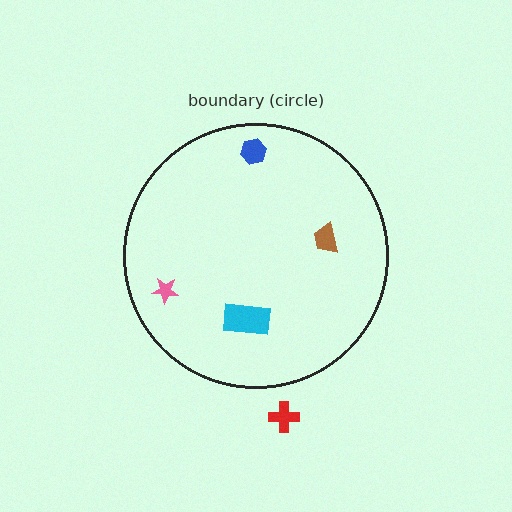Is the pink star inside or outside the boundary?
Inside.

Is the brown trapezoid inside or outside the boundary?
Inside.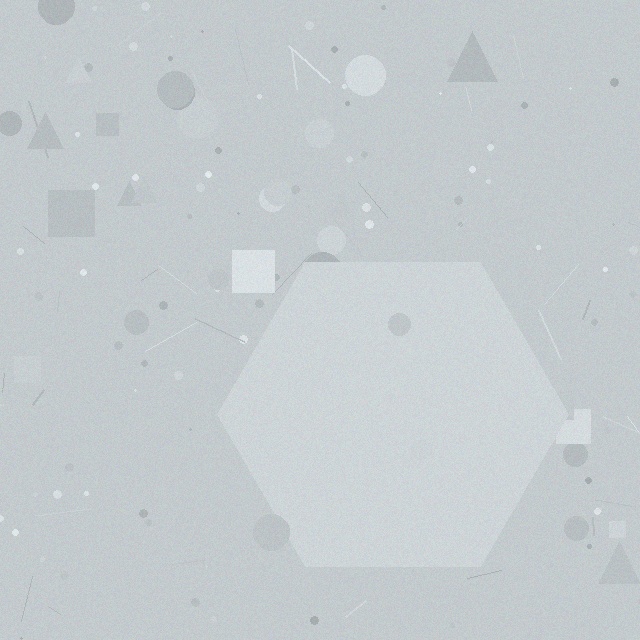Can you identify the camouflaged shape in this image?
The camouflaged shape is a hexagon.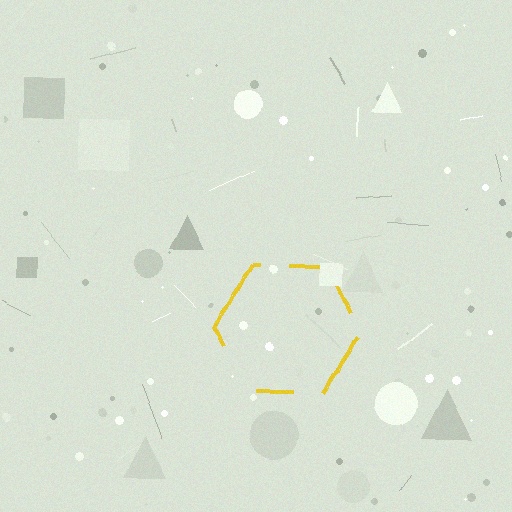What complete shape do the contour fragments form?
The contour fragments form a hexagon.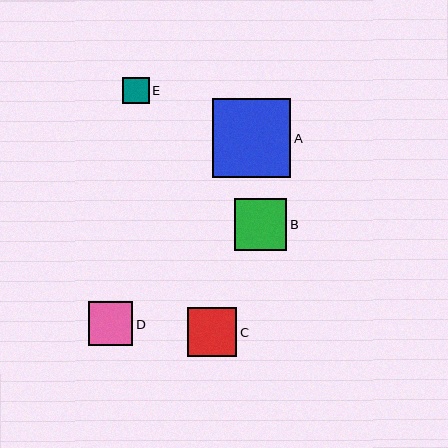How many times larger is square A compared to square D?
Square A is approximately 1.8 times the size of square D.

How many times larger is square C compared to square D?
Square C is approximately 1.1 times the size of square D.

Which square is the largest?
Square A is the largest with a size of approximately 78 pixels.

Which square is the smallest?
Square E is the smallest with a size of approximately 26 pixels.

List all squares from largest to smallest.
From largest to smallest: A, B, C, D, E.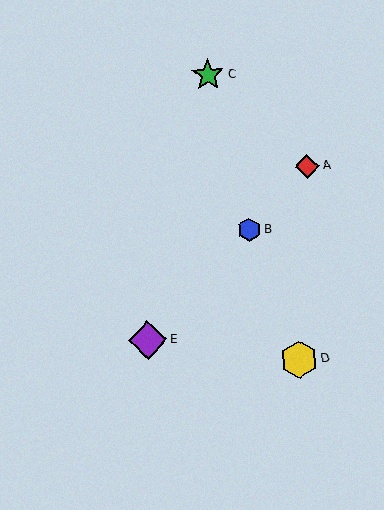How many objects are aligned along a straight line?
3 objects (A, B, E) are aligned along a straight line.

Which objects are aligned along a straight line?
Objects A, B, E are aligned along a straight line.